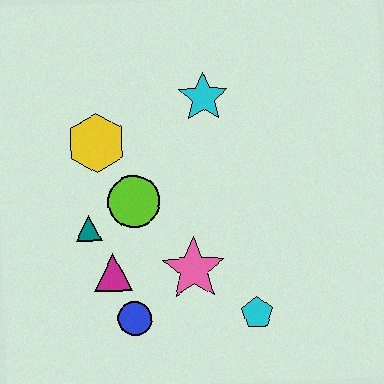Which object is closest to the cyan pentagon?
The pink star is closest to the cyan pentagon.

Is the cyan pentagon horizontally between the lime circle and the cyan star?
No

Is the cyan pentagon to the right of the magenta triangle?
Yes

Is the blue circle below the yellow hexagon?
Yes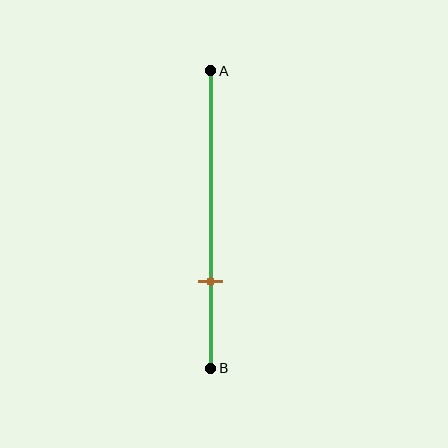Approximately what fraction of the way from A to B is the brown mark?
The brown mark is approximately 70% of the way from A to B.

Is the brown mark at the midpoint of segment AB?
No, the mark is at about 70% from A, not at the 50% midpoint.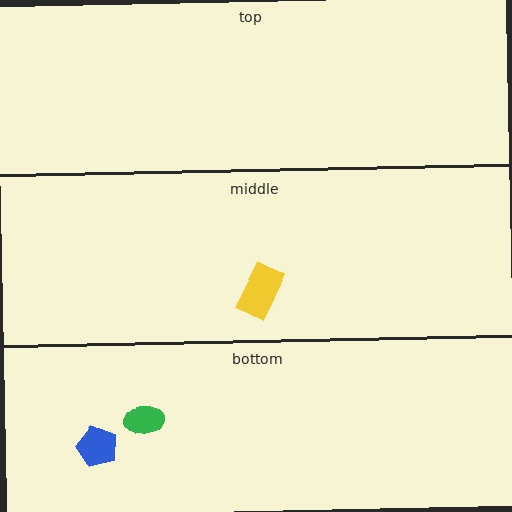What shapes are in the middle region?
The yellow rectangle.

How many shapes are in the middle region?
1.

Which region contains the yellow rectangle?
The middle region.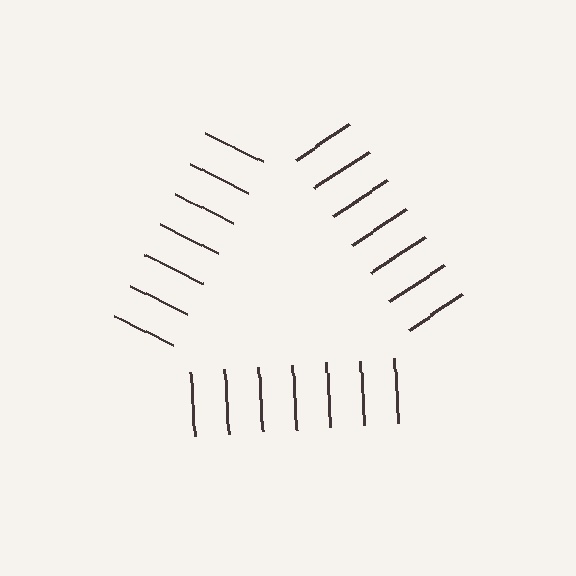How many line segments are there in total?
21 — 7 along each of the 3 edges.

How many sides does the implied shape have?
3 sides — the line-ends trace a triangle.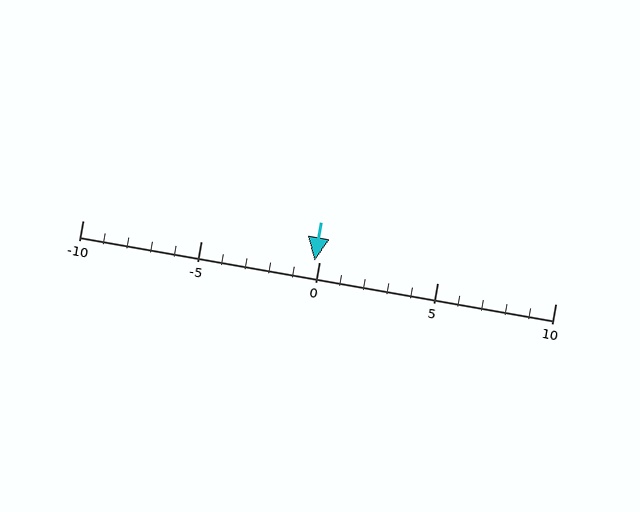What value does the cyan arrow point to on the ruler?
The cyan arrow points to approximately 0.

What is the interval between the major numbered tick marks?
The major tick marks are spaced 5 units apart.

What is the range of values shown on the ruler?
The ruler shows values from -10 to 10.